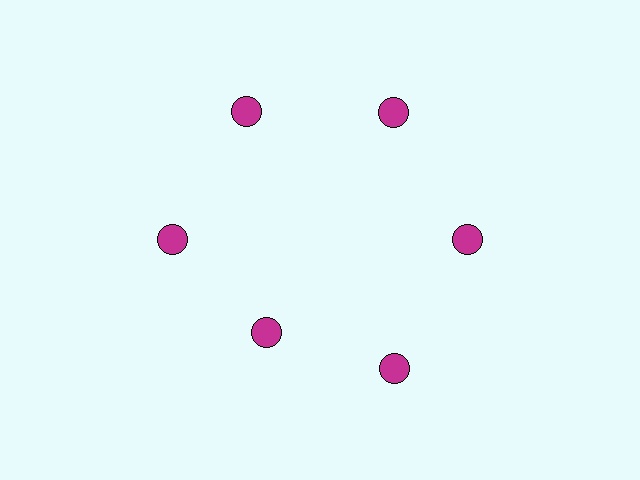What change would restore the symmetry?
The symmetry would be restored by moving it outward, back onto the ring so that all 6 circles sit at equal angles and equal distance from the center.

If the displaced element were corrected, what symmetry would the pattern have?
It would have 6-fold rotational symmetry — the pattern would map onto itself every 60 degrees.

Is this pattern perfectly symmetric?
No. The 6 magenta circles are arranged in a ring, but one element near the 7 o'clock position is pulled inward toward the center, breaking the 6-fold rotational symmetry.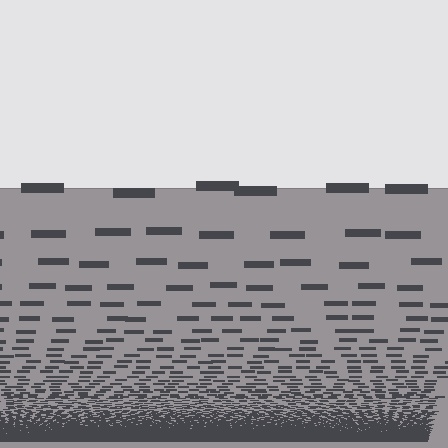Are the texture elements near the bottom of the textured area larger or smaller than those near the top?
Smaller. The gradient is inverted — elements near the bottom are smaller and denser.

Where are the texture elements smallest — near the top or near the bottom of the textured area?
Near the bottom.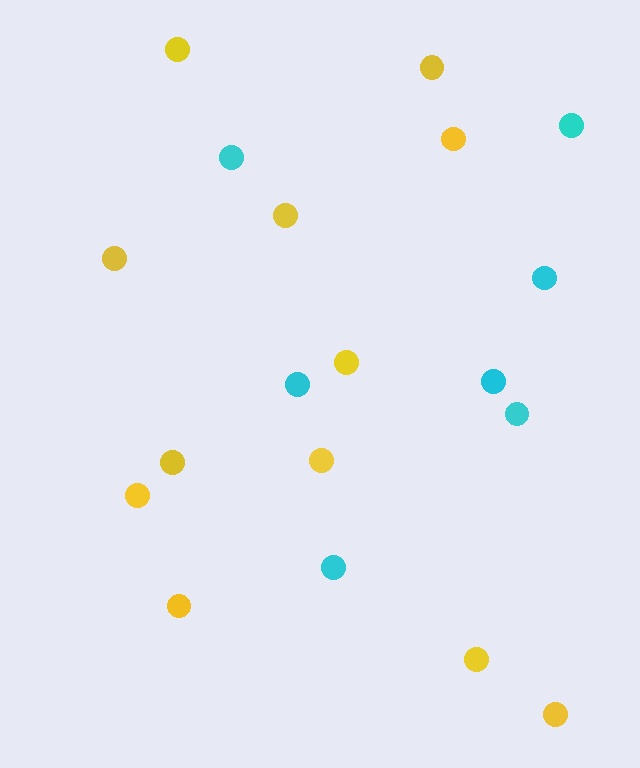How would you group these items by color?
There are 2 groups: one group of yellow circles (12) and one group of cyan circles (7).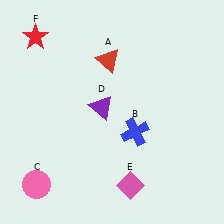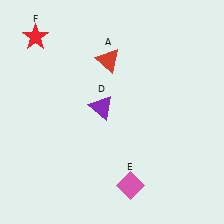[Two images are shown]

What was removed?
The pink circle (C), the blue cross (B) were removed in Image 2.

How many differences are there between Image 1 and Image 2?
There are 2 differences between the two images.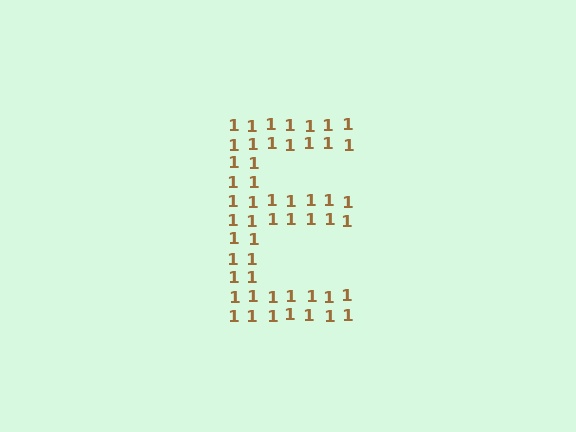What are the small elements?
The small elements are digit 1's.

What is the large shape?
The large shape is the letter E.